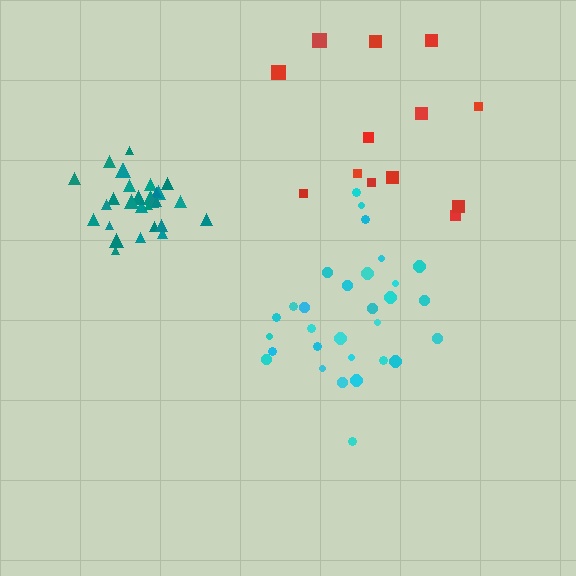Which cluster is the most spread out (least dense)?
Red.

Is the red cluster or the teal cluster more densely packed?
Teal.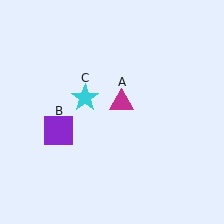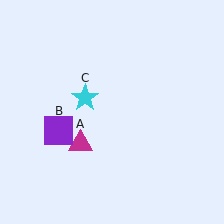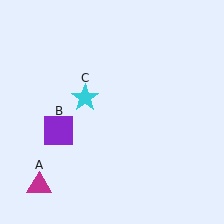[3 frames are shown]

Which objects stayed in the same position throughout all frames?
Purple square (object B) and cyan star (object C) remained stationary.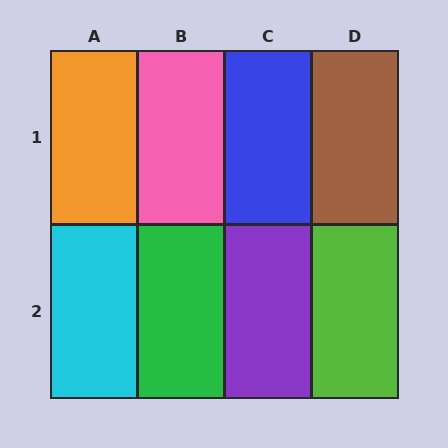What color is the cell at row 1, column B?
Pink.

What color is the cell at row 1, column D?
Brown.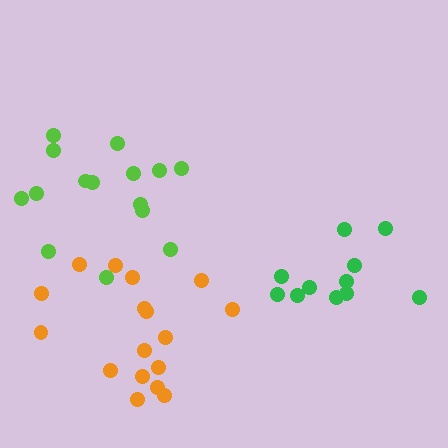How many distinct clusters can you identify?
There are 3 distinct clusters.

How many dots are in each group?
Group 1: 11 dots, Group 2: 15 dots, Group 3: 17 dots (43 total).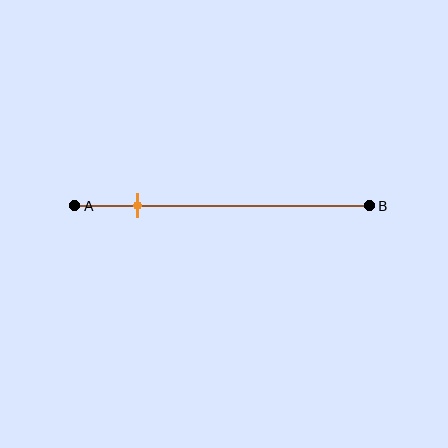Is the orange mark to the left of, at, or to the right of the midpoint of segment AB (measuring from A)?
The orange mark is to the left of the midpoint of segment AB.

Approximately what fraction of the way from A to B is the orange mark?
The orange mark is approximately 20% of the way from A to B.